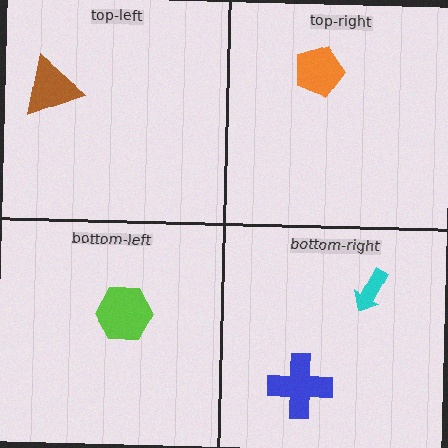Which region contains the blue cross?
The bottom-right region.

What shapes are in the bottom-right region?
The blue cross, the cyan arrow.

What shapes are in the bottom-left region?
The lime hexagon.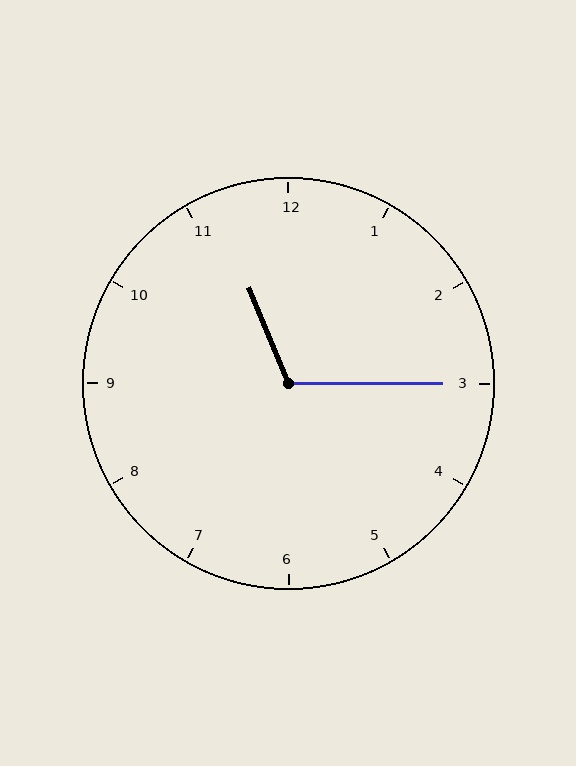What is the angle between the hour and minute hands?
Approximately 112 degrees.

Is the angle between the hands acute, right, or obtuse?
It is obtuse.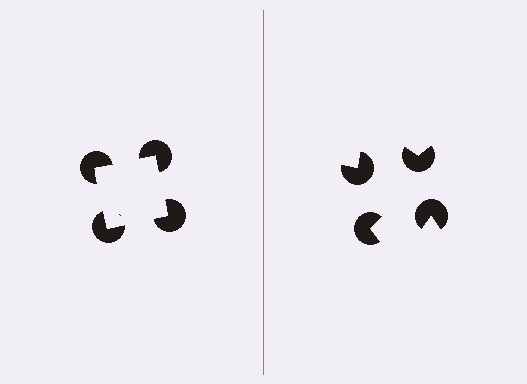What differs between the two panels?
The pac-man discs are positioned identically on both sides; only the wedge orientations differ. On the left they align to a square; on the right they are misaligned.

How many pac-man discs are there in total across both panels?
8 — 4 on each side.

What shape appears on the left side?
An illusory square.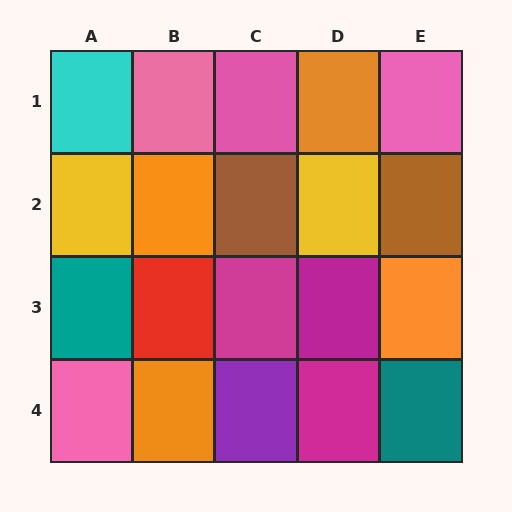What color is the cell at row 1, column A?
Cyan.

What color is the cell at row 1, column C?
Pink.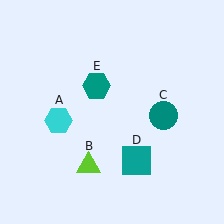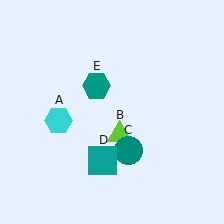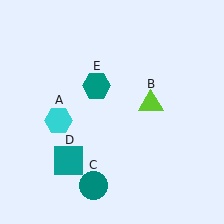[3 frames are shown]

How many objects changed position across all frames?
3 objects changed position: lime triangle (object B), teal circle (object C), teal square (object D).